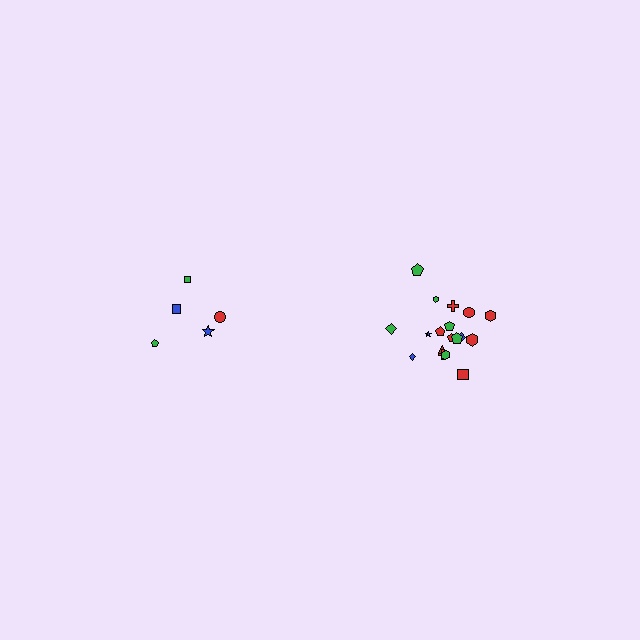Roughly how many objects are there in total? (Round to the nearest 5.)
Roughly 25 objects in total.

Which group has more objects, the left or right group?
The right group.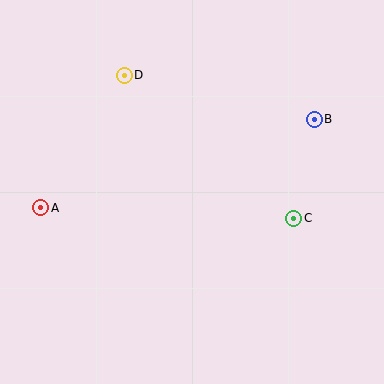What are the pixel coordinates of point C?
Point C is at (294, 218).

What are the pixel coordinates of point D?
Point D is at (124, 75).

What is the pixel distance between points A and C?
The distance between A and C is 253 pixels.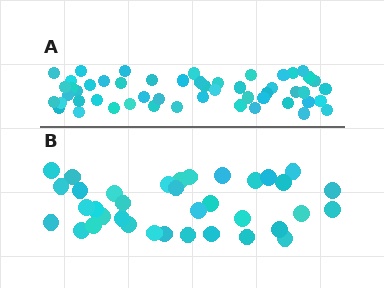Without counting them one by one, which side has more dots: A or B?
Region A (the top region) has more dots.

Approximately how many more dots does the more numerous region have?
Region A has approximately 15 more dots than region B.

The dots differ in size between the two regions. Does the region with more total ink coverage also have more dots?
No. Region B has more total ink coverage because its dots are larger, but region A actually contains more individual dots. Total area can be misleading — the number of items is what matters here.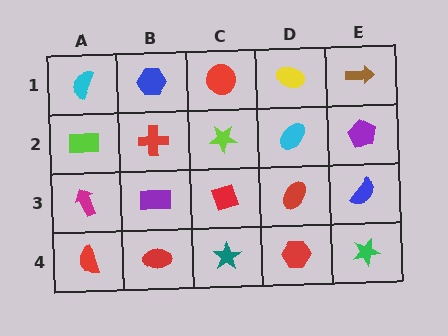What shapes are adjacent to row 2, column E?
A brown arrow (row 1, column E), a blue semicircle (row 3, column E), a cyan ellipse (row 2, column D).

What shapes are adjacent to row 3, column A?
A lime rectangle (row 2, column A), a red semicircle (row 4, column A), a purple rectangle (row 3, column B).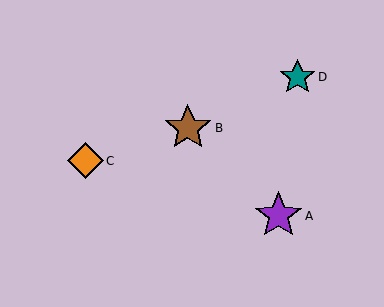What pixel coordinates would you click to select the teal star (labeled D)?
Click at (297, 77) to select the teal star D.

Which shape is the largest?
The purple star (labeled A) is the largest.